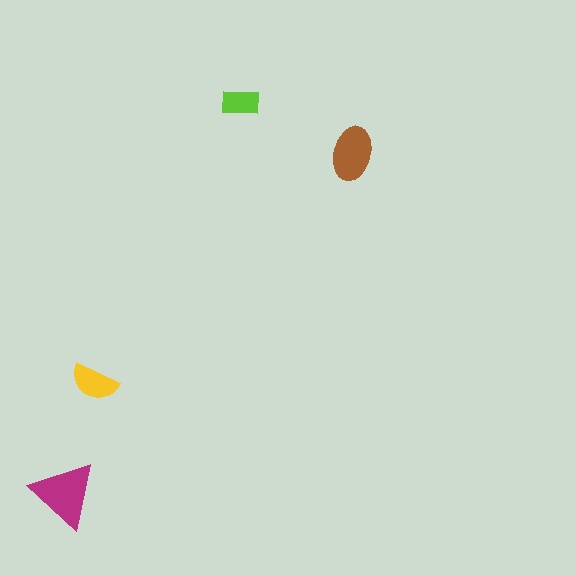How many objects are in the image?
There are 4 objects in the image.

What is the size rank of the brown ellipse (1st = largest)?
2nd.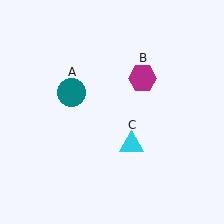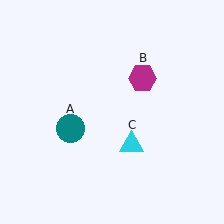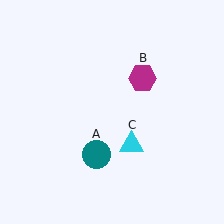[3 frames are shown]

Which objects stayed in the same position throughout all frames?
Magenta hexagon (object B) and cyan triangle (object C) remained stationary.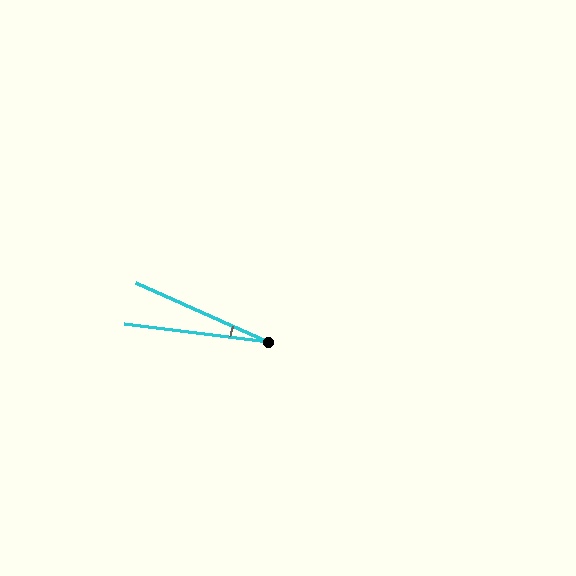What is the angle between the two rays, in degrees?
Approximately 17 degrees.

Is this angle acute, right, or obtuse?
It is acute.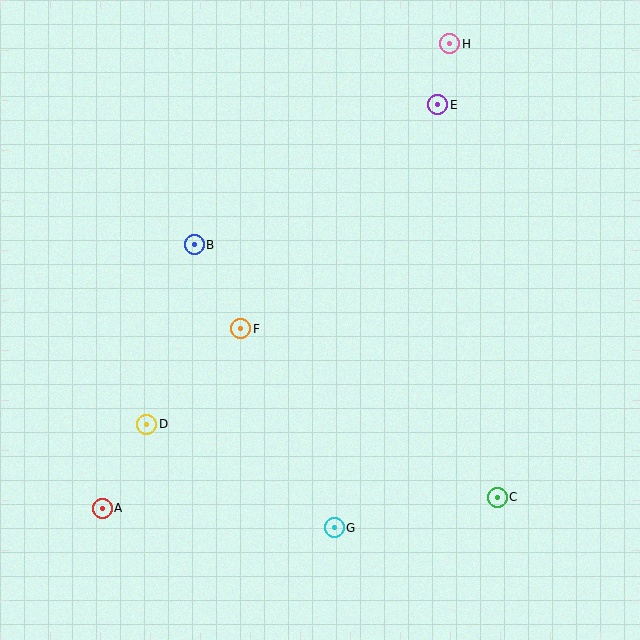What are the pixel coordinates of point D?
Point D is at (147, 424).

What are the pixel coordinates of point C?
Point C is at (497, 497).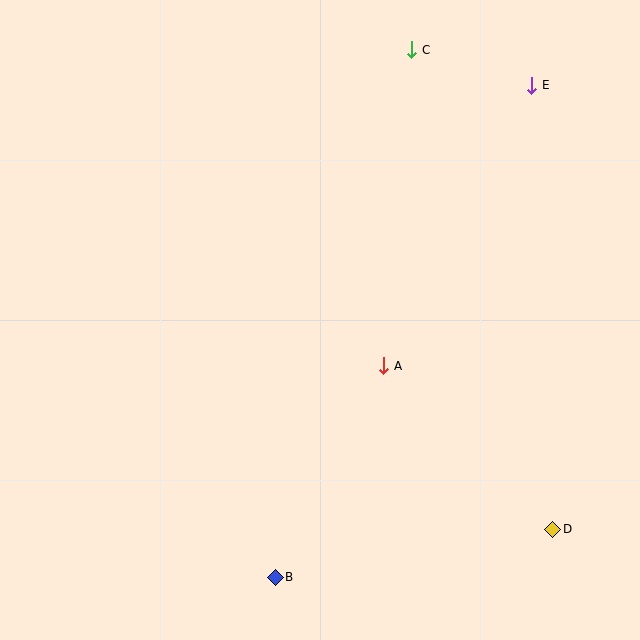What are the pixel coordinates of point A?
Point A is at (384, 366).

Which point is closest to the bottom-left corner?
Point B is closest to the bottom-left corner.